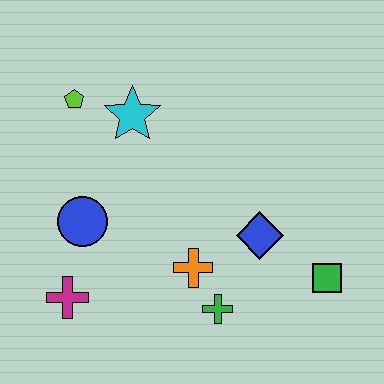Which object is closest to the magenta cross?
The blue circle is closest to the magenta cross.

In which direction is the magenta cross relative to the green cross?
The magenta cross is to the left of the green cross.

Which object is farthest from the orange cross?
The lime pentagon is farthest from the orange cross.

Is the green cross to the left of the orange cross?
No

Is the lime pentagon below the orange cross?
No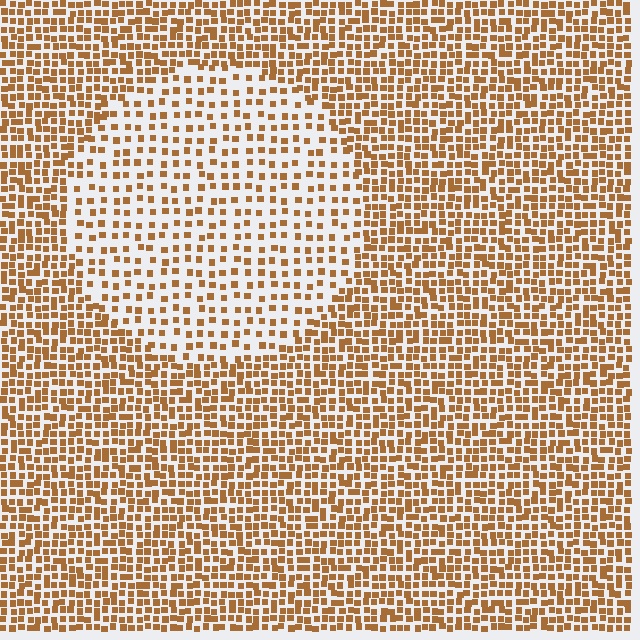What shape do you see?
I see a circle.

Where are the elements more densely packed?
The elements are more densely packed outside the circle boundary.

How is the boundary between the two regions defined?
The boundary is defined by a change in element density (approximately 2.1x ratio). All elements are the same color, size, and shape.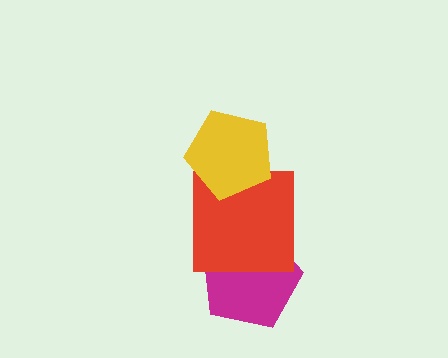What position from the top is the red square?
The red square is 2nd from the top.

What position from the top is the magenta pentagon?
The magenta pentagon is 3rd from the top.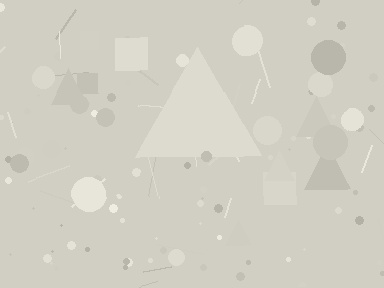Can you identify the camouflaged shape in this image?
The camouflaged shape is a triangle.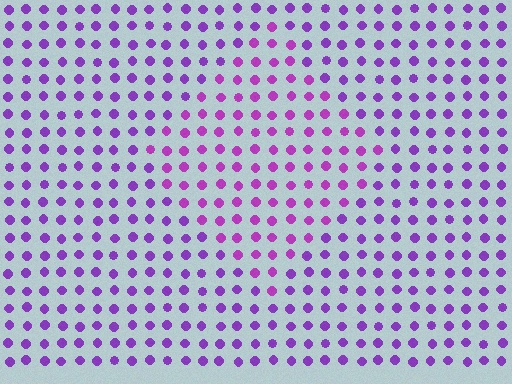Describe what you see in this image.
The image is filled with small purple elements in a uniform arrangement. A diamond-shaped region is visible where the elements are tinted to a slightly different hue, forming a subtle color boundary.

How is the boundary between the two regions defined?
The boundary is defined purely by a slight shift in hue (about 22 degrees). Spacing, size, and orientation are identical on both sides.